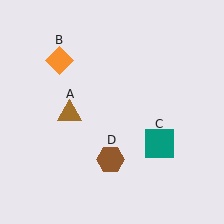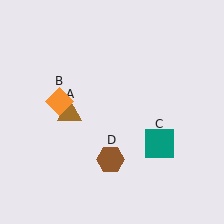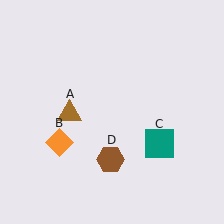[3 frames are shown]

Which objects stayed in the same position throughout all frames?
Brown triangle (object A) and teal square (object C) and brown hexagon (object D) remained stationary.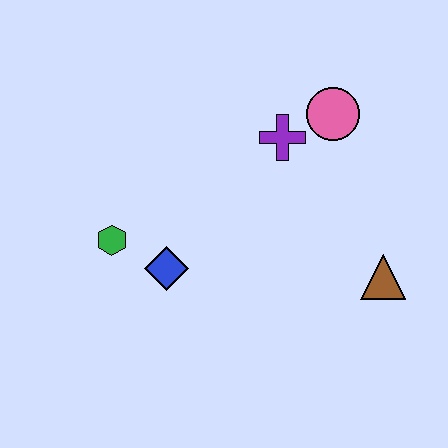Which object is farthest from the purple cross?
The green hexagon is farthest from the purple cross.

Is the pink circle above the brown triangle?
Yes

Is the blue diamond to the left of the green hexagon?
No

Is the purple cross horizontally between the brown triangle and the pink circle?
No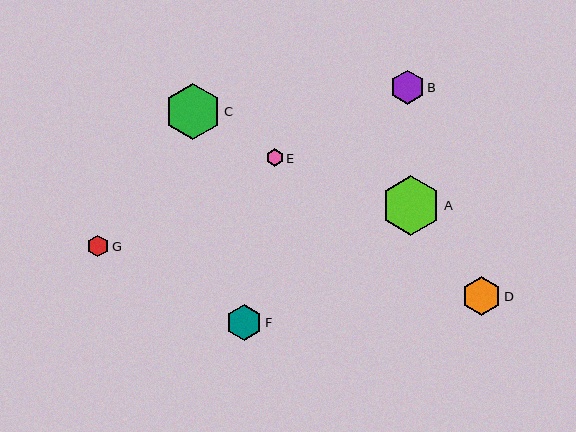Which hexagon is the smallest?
Hexagon E is the smallest with a size of approximately 17 pixels.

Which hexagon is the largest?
Hexagon A is the largest with a size of approximately 60 pixels.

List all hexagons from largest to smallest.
From largest to smallest: A, C, D, F, B, G, E.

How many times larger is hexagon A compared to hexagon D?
Hexagon A is approximately 1.5 times the size of hexagon D.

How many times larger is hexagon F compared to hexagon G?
Hexagon F is approximately 1.7 times the size of hexagon G.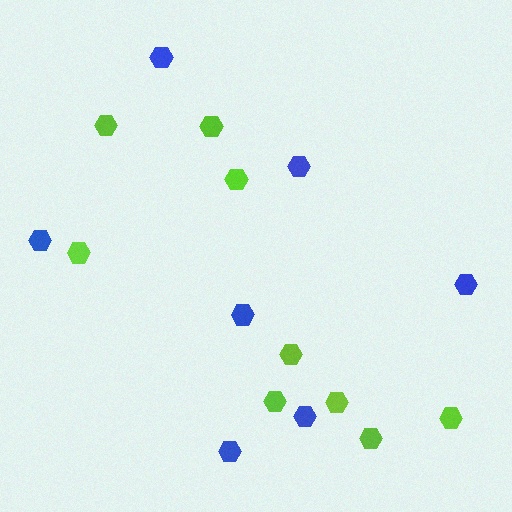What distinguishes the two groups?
There are 2 groups: one group of lime hexagons (9) and one group of blue hexagons (7).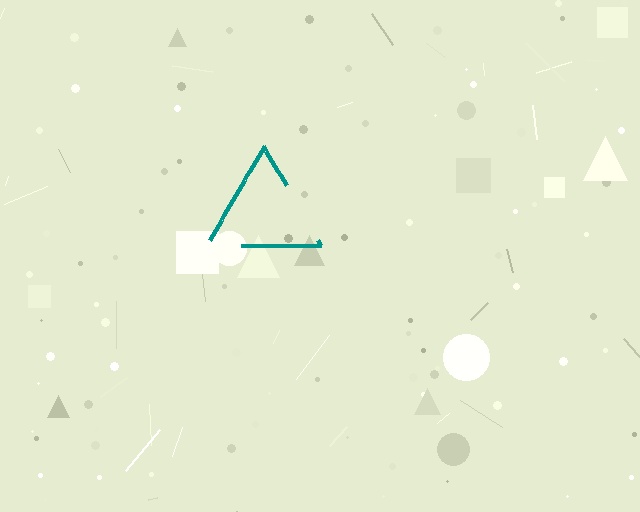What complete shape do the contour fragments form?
The contour fragments form a triangle.